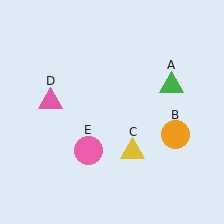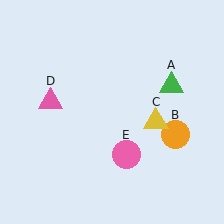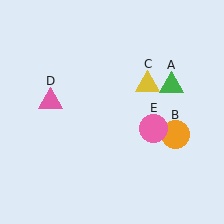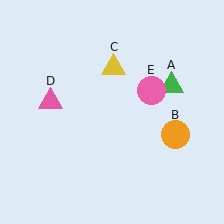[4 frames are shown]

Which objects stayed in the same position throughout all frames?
Green triangle (object A) and orange circle (object B) and pink triangle (object D) remained stationary.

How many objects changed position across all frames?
2 objects changed position: yellow triangle (object C), pink circle (object E).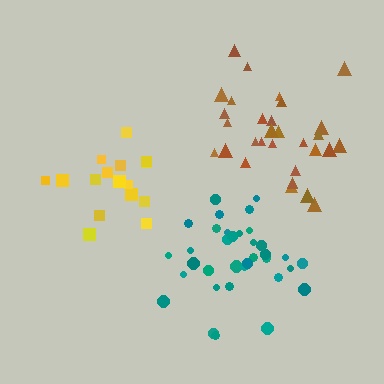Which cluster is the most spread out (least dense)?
Brown.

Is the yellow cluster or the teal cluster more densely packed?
Teal.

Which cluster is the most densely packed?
Teal.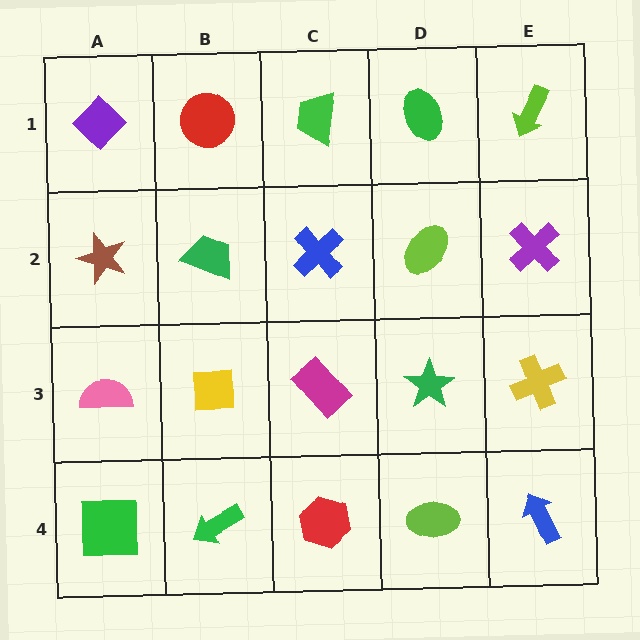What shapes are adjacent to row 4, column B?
A yellow square (row 3, column B), a green square (row 4, column A), a red hexagon (row 4, column C).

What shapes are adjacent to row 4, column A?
A pink semicircle (row 3, column A), a green arrow (row 4, column B).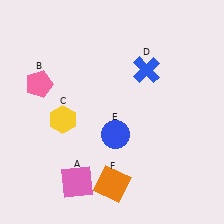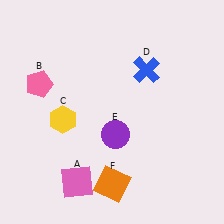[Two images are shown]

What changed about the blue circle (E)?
In Image 1, E is blue. In Image 2, it changed to purple.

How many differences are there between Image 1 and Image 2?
There is 1 difference between the two images.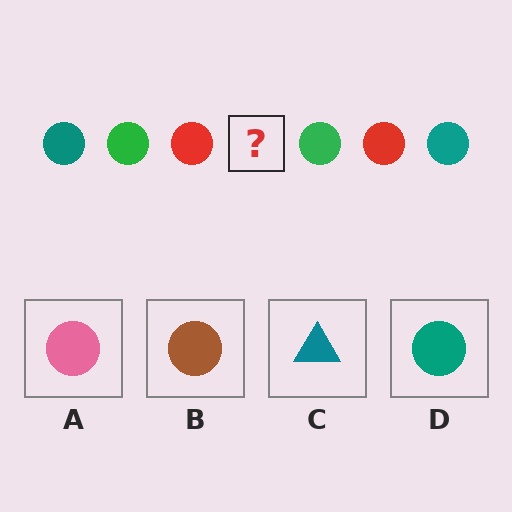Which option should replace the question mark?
Option D.